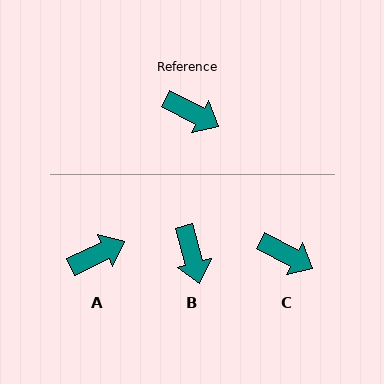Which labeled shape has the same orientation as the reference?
C.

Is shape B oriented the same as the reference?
No, it is off by about 47 degrees.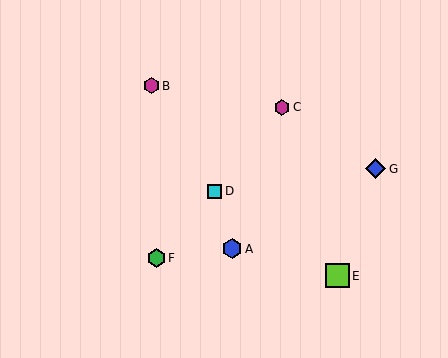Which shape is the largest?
The lime square (labeled E) is the largest.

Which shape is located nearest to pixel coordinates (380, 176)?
The blue diamond (labeled G) at (376, 169) is nearest to that location.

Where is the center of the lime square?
The center of the lime square is at (337, 276).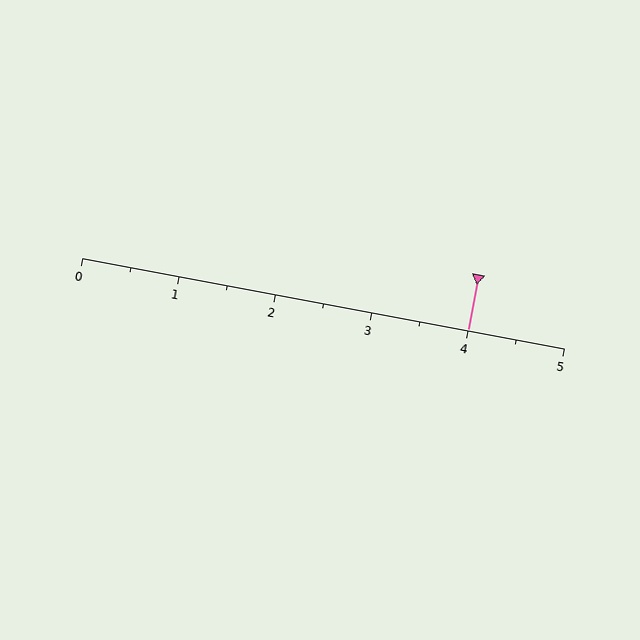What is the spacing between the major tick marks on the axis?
The major ticks are spaced 1 apart.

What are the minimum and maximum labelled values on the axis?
The axis runs from 0 to 5.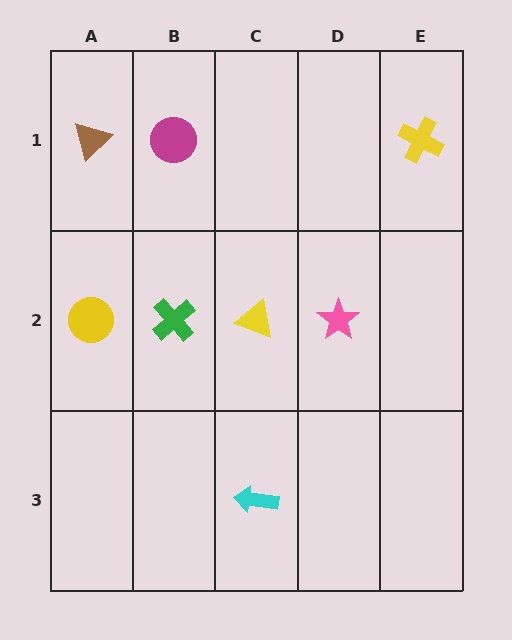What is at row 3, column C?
A cyan arrow.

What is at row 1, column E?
A yellow cross.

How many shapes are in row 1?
3 shapes.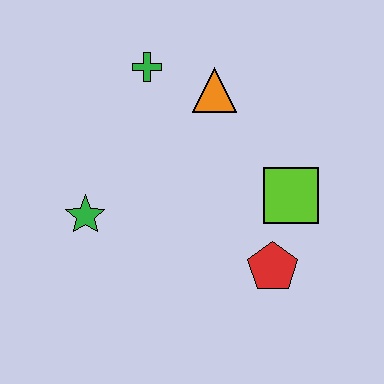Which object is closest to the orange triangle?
The green cross is closest to the orange triangle.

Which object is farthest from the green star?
The lime square is farthest from the green star.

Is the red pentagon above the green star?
No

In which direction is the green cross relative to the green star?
The green cross is above the green star.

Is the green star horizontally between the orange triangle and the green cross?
No